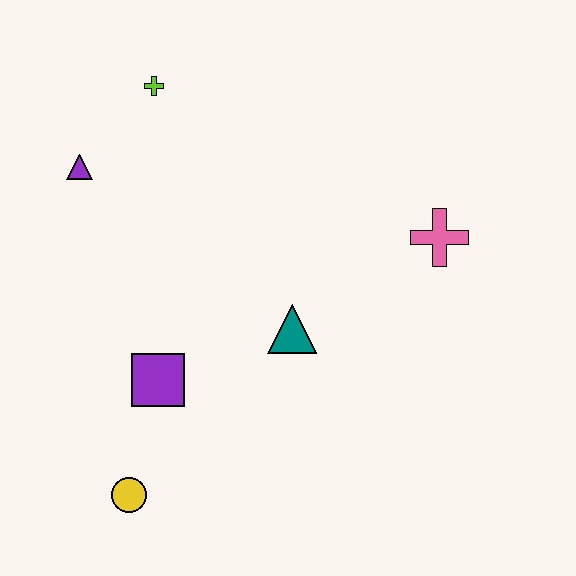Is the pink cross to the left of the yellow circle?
No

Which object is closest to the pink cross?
The teal triangle is closest to the pink cross.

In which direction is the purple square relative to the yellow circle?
The purple square is above the yellow circle.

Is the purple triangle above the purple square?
Yes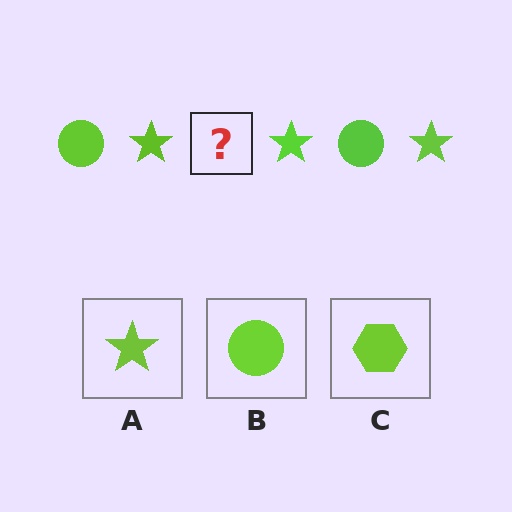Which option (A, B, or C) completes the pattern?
B.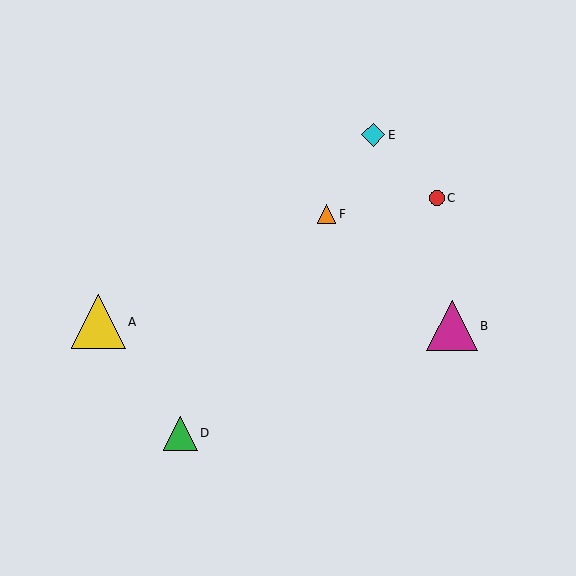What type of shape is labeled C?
Shape C is a red circle.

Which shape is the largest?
The yellow triangle (labeled A) is the largest.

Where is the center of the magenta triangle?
The center of the magenta triangle is at (452, 326).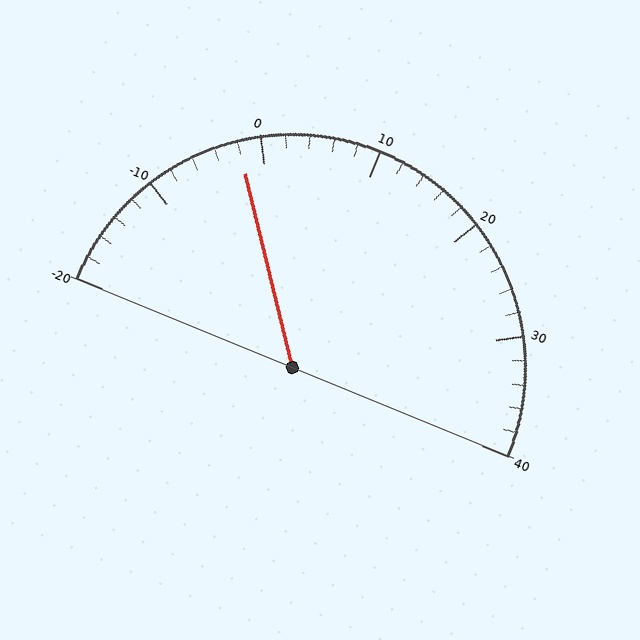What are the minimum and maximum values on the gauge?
The gauge ranges from -20 to 40.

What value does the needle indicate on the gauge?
The needle indicates approximately -2.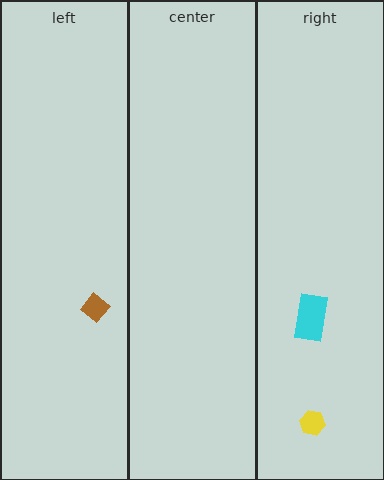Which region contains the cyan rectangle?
The right region.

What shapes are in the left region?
The brown diamond.